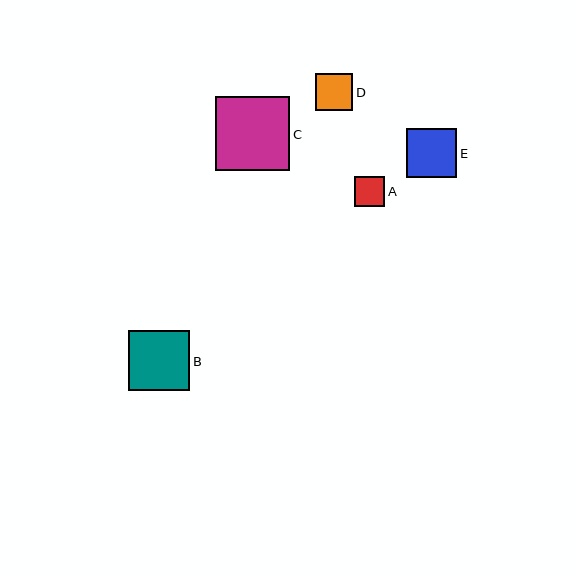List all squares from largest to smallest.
From largest to smallest: C, B, E, D, A.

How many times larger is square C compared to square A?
Square C is approximately 2.5 times the size of square A.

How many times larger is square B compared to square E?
Square B is approximately 1.2 times the size of square E.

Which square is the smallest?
Square A is the smallest with a size of approximately 30 pixels.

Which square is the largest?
Square C is the largest with a size of approximately 74 pixels.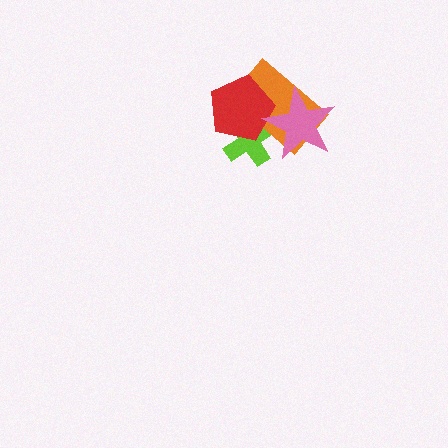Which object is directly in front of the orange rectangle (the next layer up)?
The red pentagon is directly in front of the orange rectangle.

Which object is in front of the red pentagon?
The pink star is in front of the red pentagon.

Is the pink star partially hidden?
No, no other shape covers it.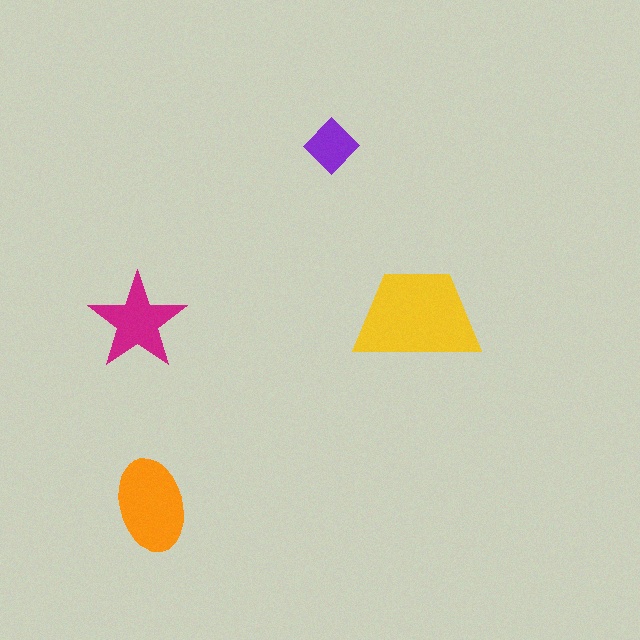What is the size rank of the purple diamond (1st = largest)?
4th.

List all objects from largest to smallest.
The yellow trapezoid, the orange ellipse, the magenta star, the purple diamond.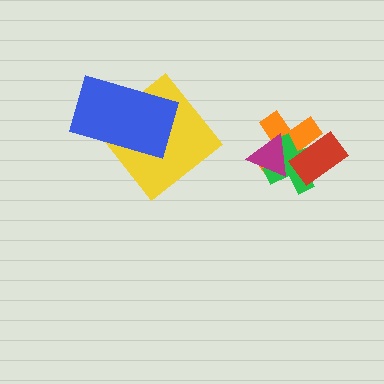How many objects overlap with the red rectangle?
2 objects overlap with the red rectangle.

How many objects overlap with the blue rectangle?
1 object overlaps with the blue rectangle.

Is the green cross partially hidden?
Yes, it is partially covered by another shape.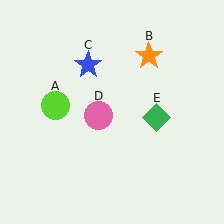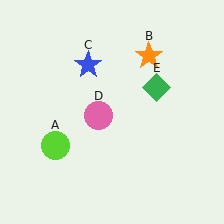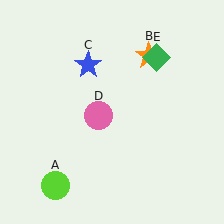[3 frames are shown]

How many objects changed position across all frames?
2 objects changed position: lime circle (object A), green diamond (object E).